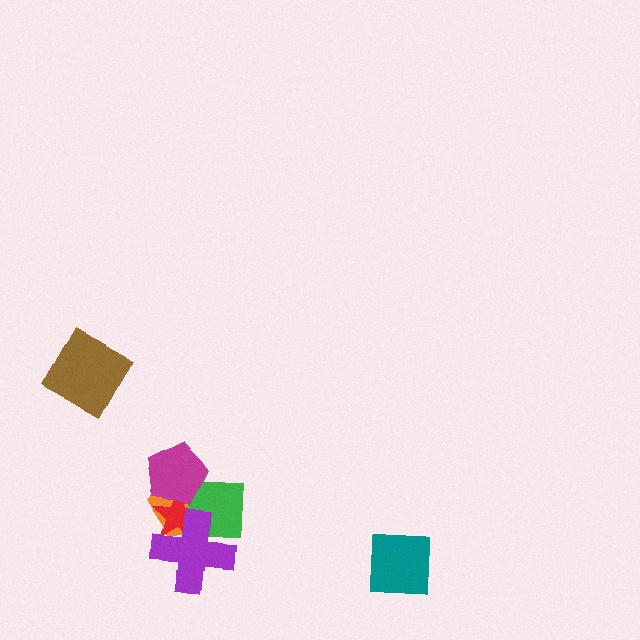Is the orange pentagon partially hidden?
Yes, it is partially covered by another shape.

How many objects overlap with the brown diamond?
0 objects overlap with the brown diamond.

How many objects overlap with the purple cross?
3 objects overlap with the purple cross.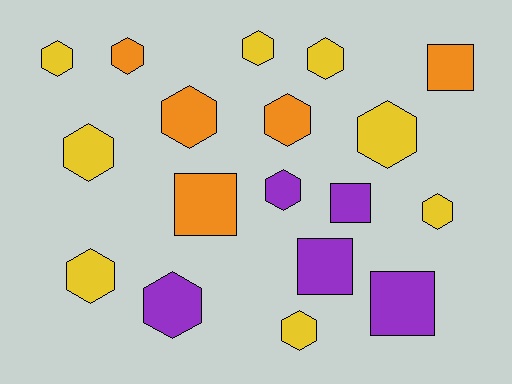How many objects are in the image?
There are 18 objects.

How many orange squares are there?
There are 2 orange squares.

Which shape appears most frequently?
Hexagon, with 13 objects.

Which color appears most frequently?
Yellow, with 8 objects.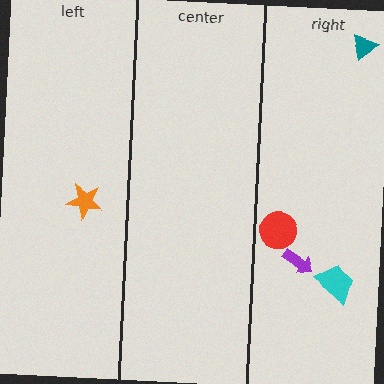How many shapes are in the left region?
1.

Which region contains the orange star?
The left region.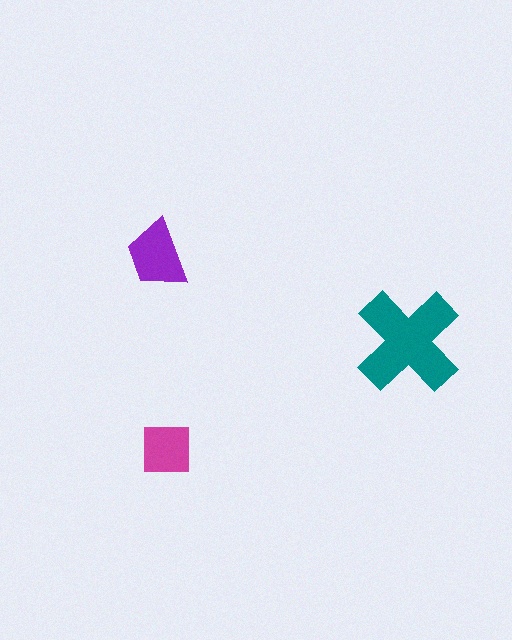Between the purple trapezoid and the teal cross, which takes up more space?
The teal cross.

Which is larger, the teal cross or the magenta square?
The teal cross.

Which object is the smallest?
The magenta square.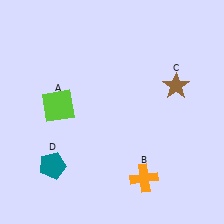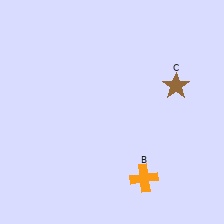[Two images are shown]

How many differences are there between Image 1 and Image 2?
There are 2 differences between the two images.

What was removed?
The lime square (A), the teal pentagon (D) were removed in Image 2.